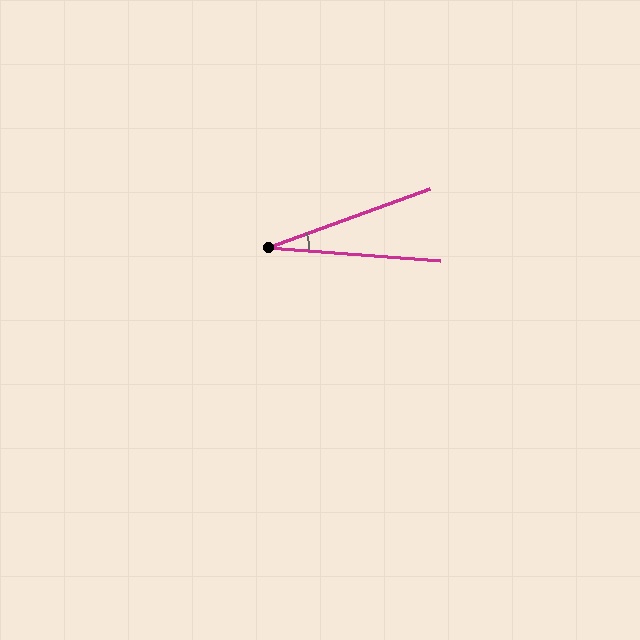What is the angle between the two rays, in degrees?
Approximately 24 degrees.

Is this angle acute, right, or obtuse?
It is acute.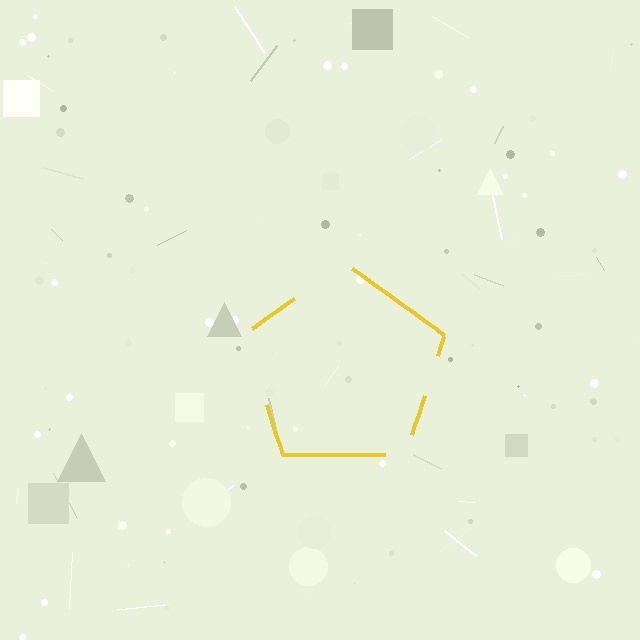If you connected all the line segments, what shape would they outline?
They would outline a pentagon.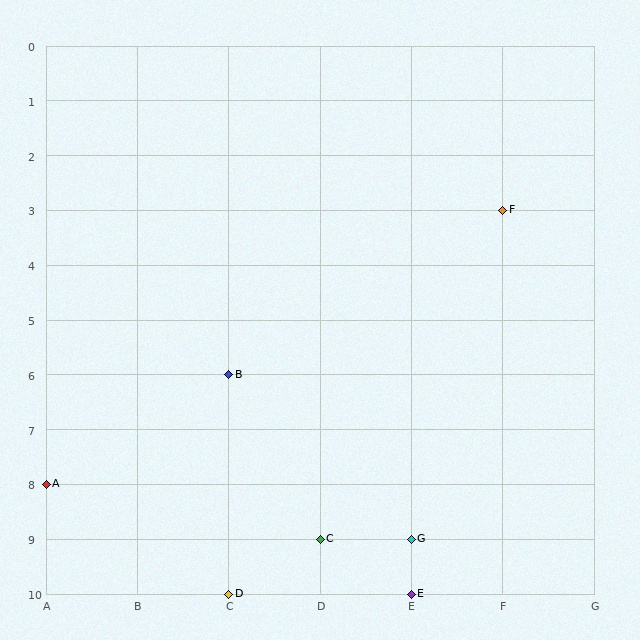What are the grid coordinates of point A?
Point A is at grid coordinates (A, 8).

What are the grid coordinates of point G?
Point G is at grid coordinates (E, 9).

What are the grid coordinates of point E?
Point E is at grid coordinates (E, 10).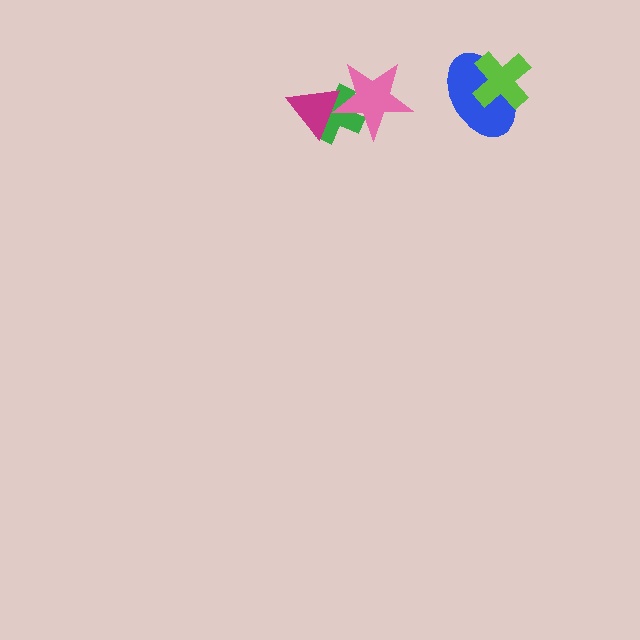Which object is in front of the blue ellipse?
The lime cross is in front of the blue ellipse.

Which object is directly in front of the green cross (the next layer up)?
The magenta triangle is directly in front of the green cross.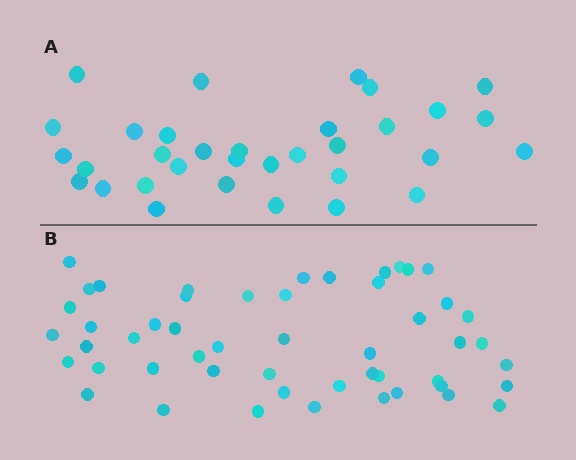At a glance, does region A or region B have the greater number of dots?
Region B (the bottom region) has more dots.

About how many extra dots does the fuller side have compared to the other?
Region B has approximately 20 more dots than region A.